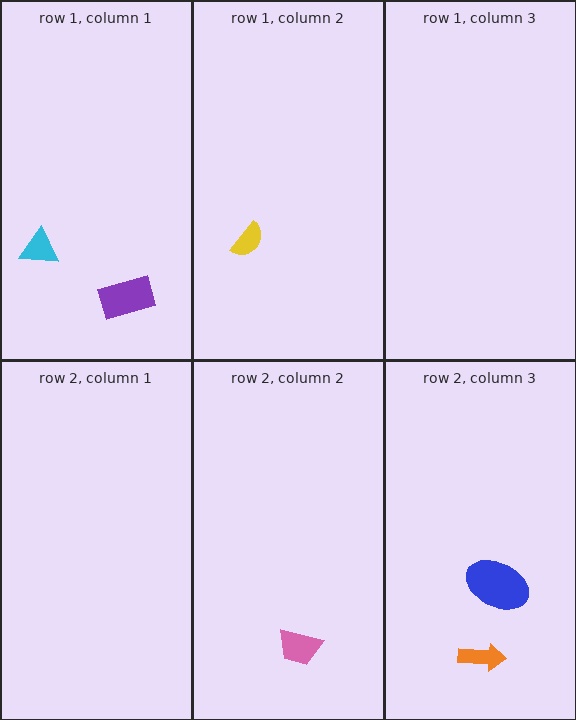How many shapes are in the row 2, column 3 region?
2.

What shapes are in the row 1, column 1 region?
The cyan triangle, the purple rectangle.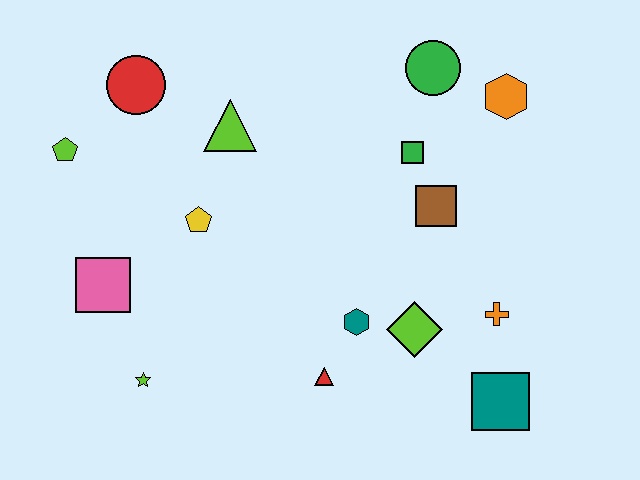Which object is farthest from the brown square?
The lime pentagon is farthest from the brown square.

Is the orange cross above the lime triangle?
No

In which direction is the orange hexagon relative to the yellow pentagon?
The orange hexagon is to the right of the yellow pentagon.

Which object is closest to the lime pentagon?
The red circle is closest to the lime pentagon.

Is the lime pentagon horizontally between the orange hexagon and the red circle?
No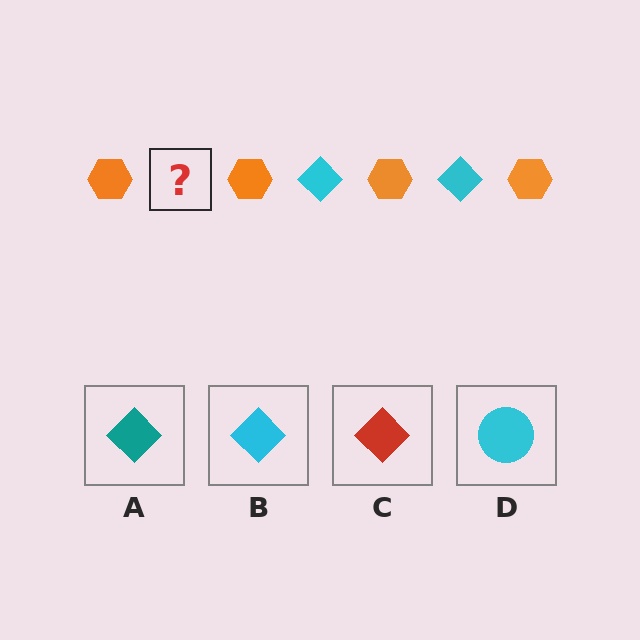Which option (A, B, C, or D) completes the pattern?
B.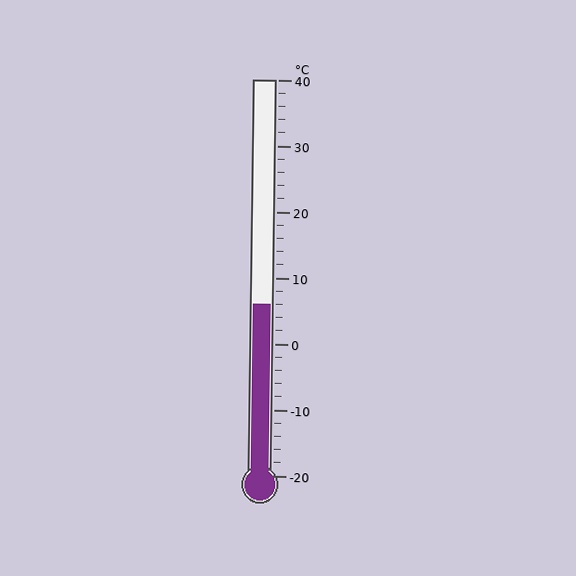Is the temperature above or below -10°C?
The temperature is above -10°C.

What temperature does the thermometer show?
The thermometer shows approximately 6°C.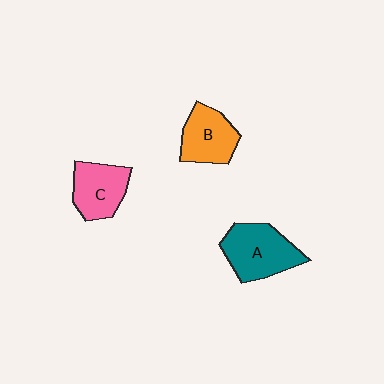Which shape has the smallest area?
Shape C (pink).